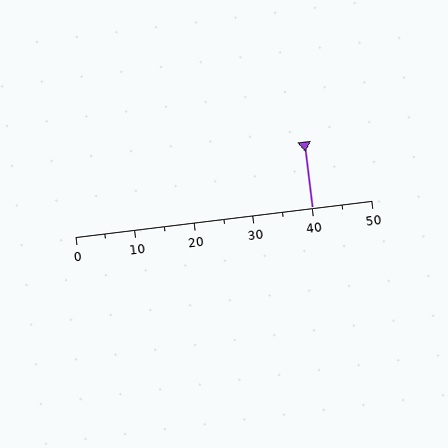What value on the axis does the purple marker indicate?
The marker indicates approximately 40.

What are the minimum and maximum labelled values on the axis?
The axis runs from 0 to 50.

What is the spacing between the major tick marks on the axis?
The major ticks are spaced 10 apart.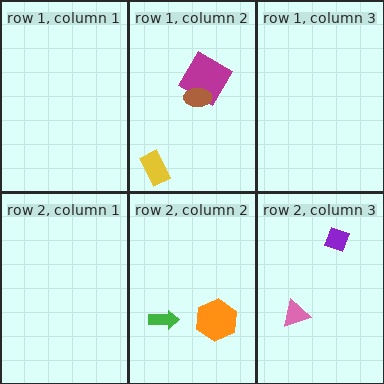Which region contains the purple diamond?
The row 2, column 3 region.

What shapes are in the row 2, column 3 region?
The pink triangle, the purple diamond.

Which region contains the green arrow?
The row 2, column 2 region.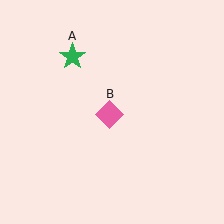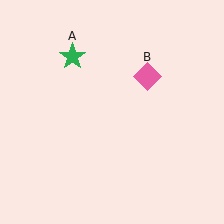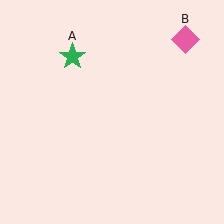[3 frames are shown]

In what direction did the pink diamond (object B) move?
The pink diamond (object B) moved up and to the right.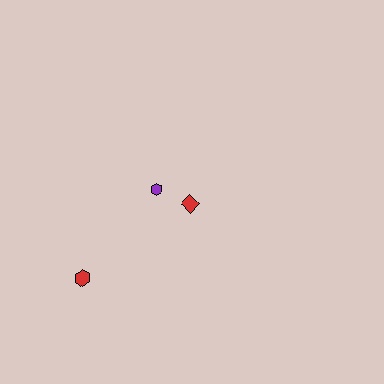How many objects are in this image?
There are 3 objects.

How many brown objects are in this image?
There are no brown objects.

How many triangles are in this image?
There are no triangles.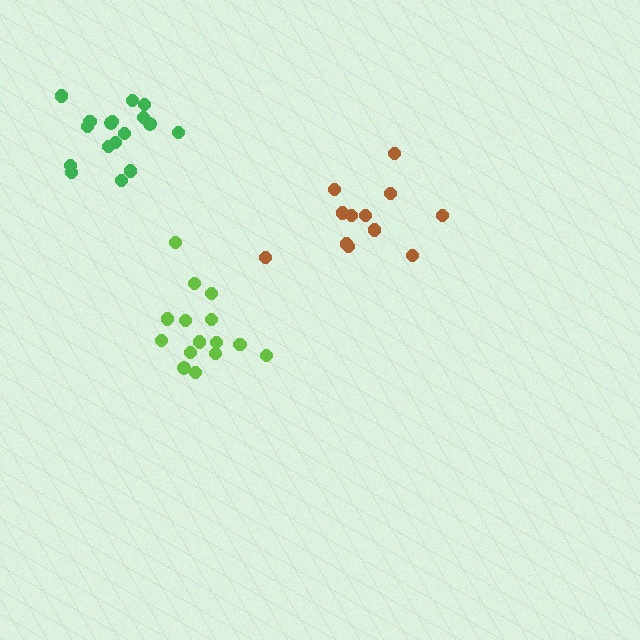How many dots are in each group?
Group 1: 15 dots, Group 2: 17 dots, Group 3: 12 dots (44 total).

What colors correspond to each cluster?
The clusters are colored: lime, green, brown.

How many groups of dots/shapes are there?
There are 3 groups.